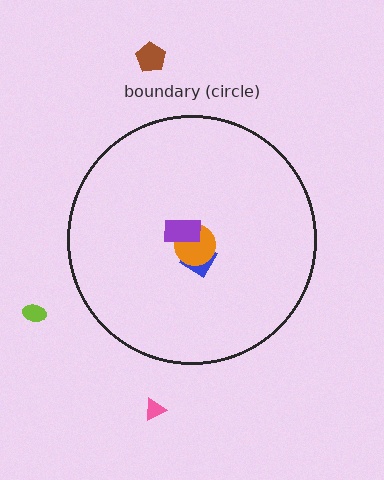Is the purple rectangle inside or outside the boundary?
Inside.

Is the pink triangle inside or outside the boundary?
Outside.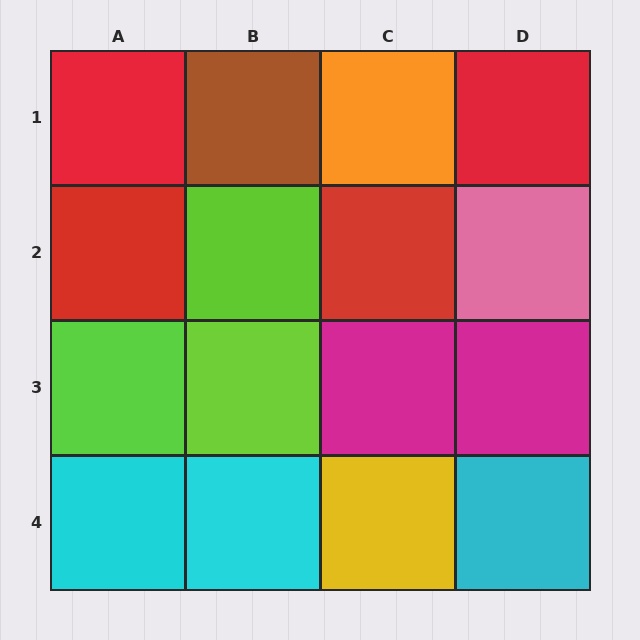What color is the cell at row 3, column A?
Lime.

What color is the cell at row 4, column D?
Cyan.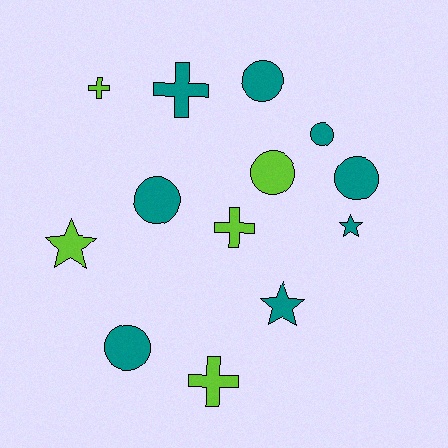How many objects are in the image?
There are 13 objects.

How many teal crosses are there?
There is 1 teal cross.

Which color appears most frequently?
Teal, with 8 objects.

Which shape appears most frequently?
Circle, with 6 objects.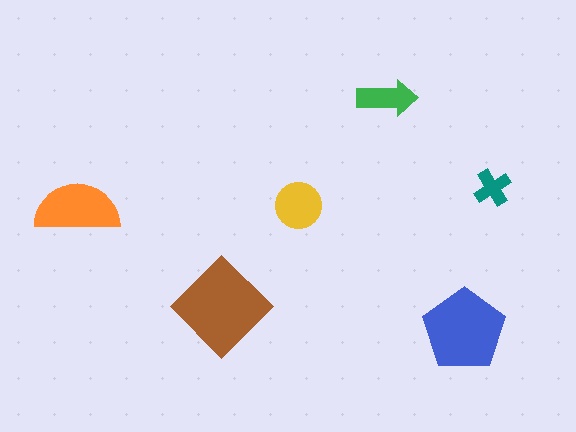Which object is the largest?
The brown diamond.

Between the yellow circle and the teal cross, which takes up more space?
The yellow circle.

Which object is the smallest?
The teal cross.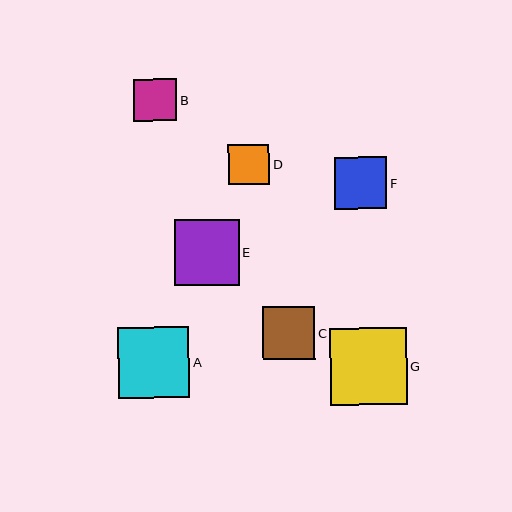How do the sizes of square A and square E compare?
Square A and square E are approximately the same size.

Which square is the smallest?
Square D is the smallest with a size of approximately 41 pixels.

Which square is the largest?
Square G is the largest with a size of approximately 77 pixels.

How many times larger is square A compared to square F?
Square A is approximately 1.4 times the size of square F.